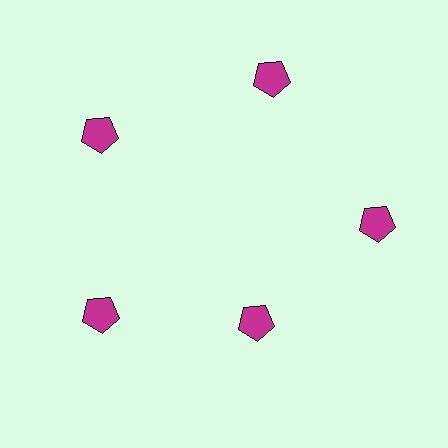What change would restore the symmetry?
The symmetry would be restored by moving it outward, back onto the ring so that all 5 pentagons sit at equal angles and equal distance from the center.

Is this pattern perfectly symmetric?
No. The 5 magenta pentagons are arranged in a ring, but one element near the 5 o'clock position is pulled inward toward the center, breaking the 5-fold rotational symmetry.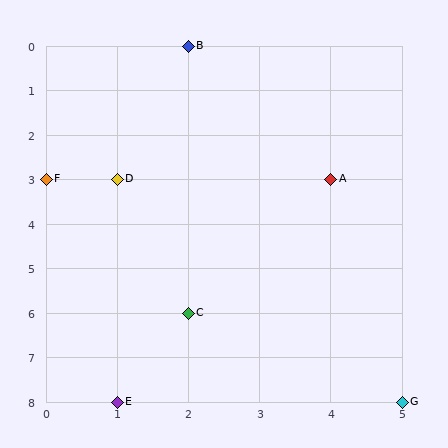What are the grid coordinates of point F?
Point F is at grid coordinates (0, 3).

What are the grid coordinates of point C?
Point C is at grid coordinates (2, 6).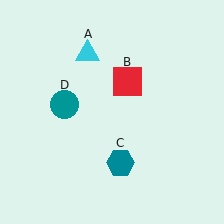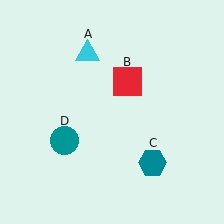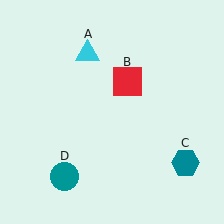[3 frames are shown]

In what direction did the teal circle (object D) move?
The teal circle (object D) moved down.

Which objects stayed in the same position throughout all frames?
Cyan triangle (object A) and red square (object B) remained stationary.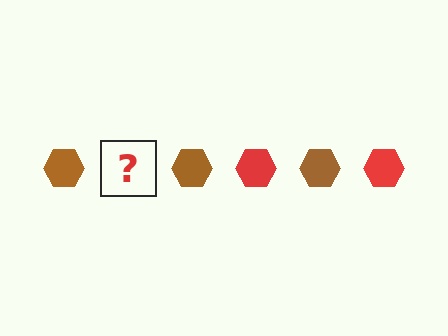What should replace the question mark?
The question mark should be replaced with a red hexagon.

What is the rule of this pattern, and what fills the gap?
The rule is that the pattern cycles through brown, red hexagons. The gap should be filled with a red hexagon.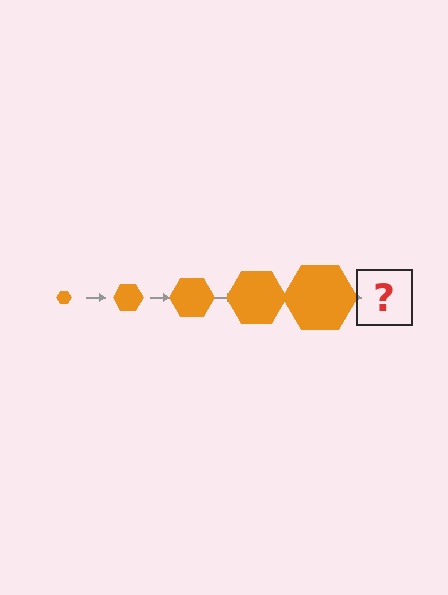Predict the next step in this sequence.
The next step is an orange hexagon, larger than the previous one.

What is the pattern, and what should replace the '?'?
The pattern is that the hexagon gets progressively larger each step. The '?' should be an orange hexagon, larger than the previous one.